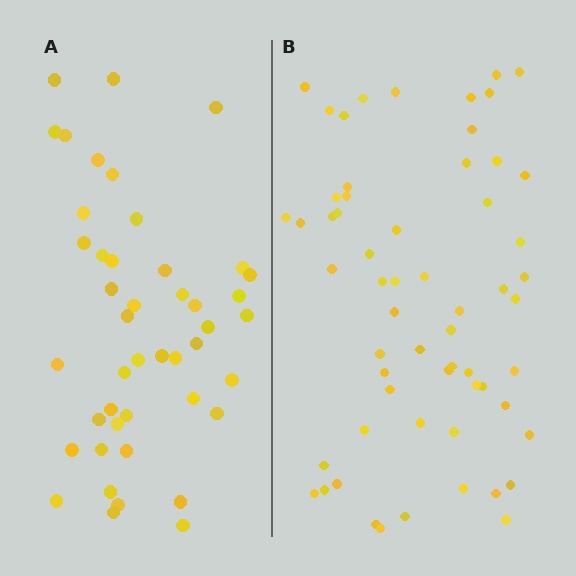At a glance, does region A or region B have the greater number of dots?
Region B (the right region) has more dots.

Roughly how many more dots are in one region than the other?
Region B has approximately 15 more dots than region A.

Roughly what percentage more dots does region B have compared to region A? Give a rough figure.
About 35% more.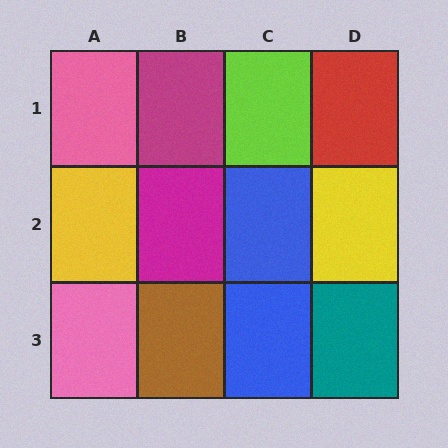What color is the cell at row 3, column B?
Brown.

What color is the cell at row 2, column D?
Yellow.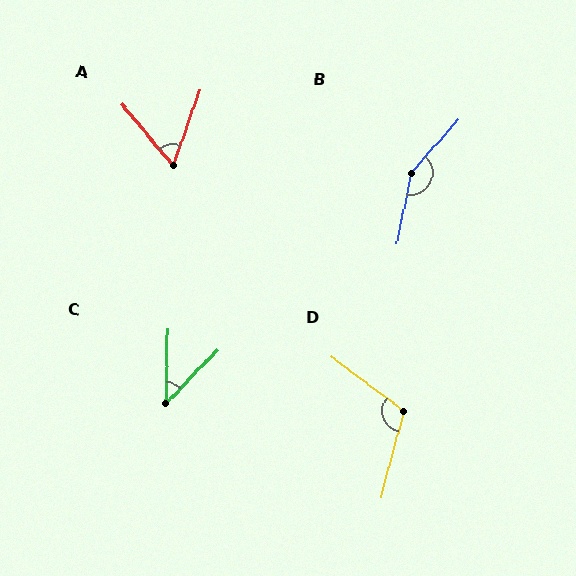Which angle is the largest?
B, at approximately 150 degrees.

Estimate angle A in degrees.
Approximately 59 degrees.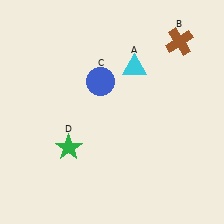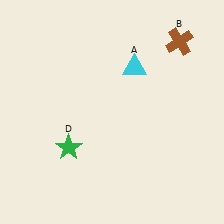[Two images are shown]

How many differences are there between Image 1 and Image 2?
There is 1 difference between the two images.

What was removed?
The blue circle (C) was removed in Image 2.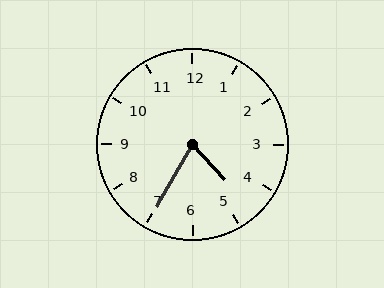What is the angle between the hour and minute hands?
Approximately 72 degrees.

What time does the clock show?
4:35.